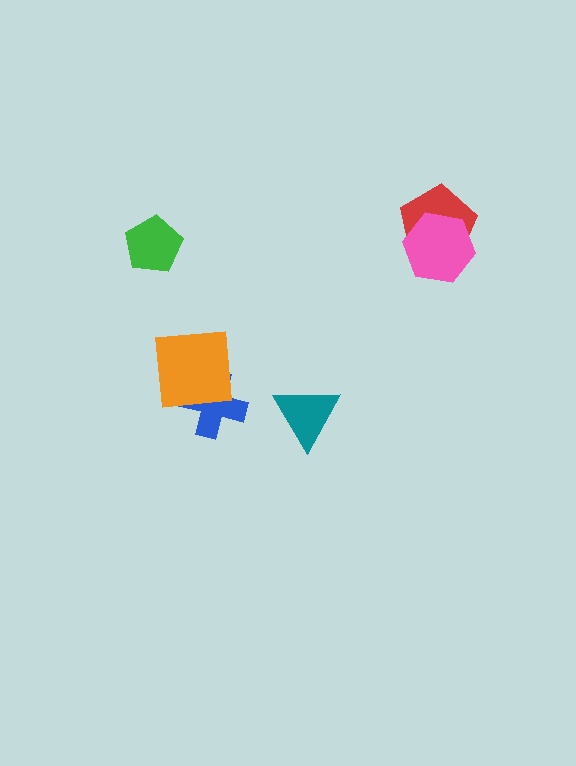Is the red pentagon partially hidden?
Yes, it is partially covered by another shape.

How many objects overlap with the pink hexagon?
1 object overlaps with the pink hexagon.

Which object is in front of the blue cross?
The orange square is in front of the blue cross.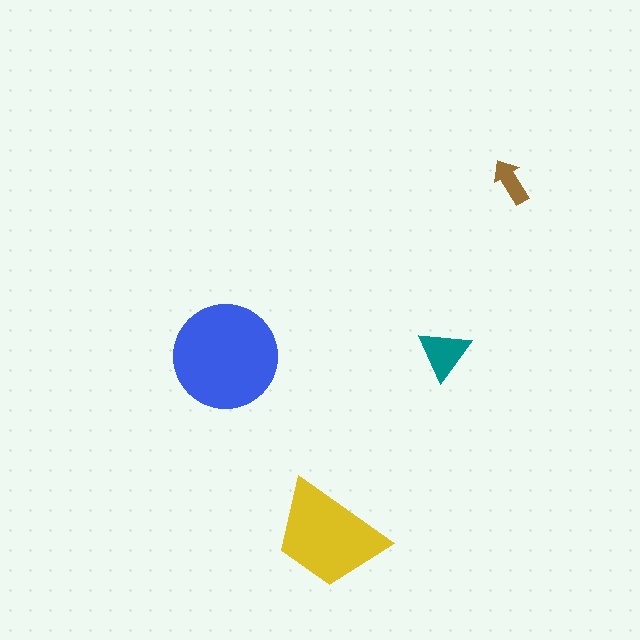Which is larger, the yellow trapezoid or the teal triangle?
The yellow trapezoid.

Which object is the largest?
The blue circle.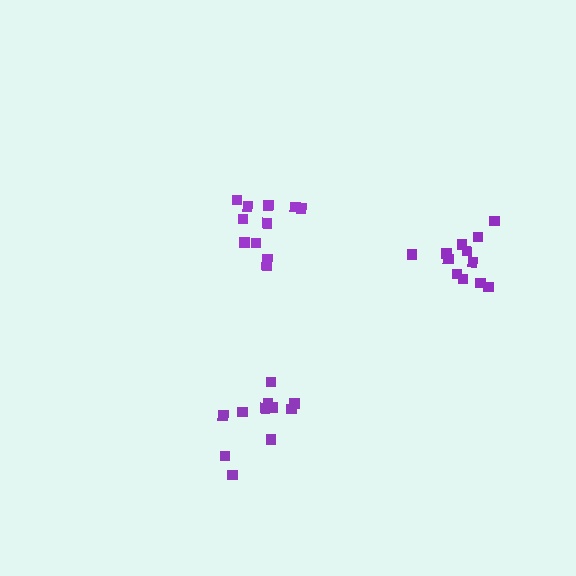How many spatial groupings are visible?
There are 3 spatial groupings.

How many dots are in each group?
Group 1: 11 dots, Group 2: 12 dots, Group 3: 11 dots (34 total).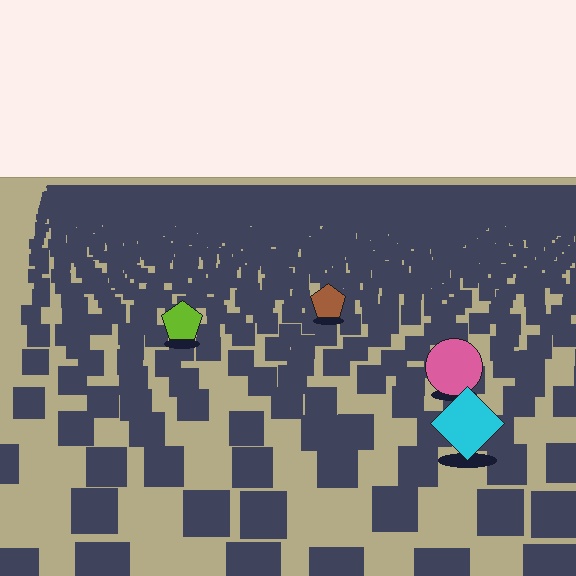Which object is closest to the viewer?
The cyan diamond is closest. The texture marks near it are larger and more spread out.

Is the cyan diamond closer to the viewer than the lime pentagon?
Yes. The cyan diamond is closer — you can tell from the texture gradient: the ground texture is coarser near it.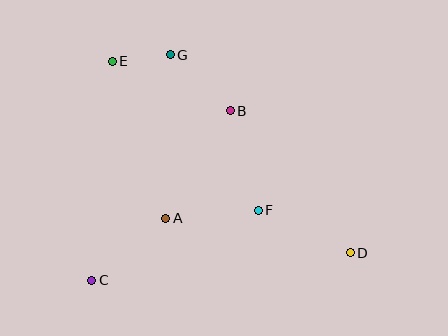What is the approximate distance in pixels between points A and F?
The distance between A and F is approximately 92 pixels.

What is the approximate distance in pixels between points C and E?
The distance between C and E is approximately 220 pixels.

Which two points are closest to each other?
Points E and G are closest to each other.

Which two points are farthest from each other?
Points D and E are farthest from each other.